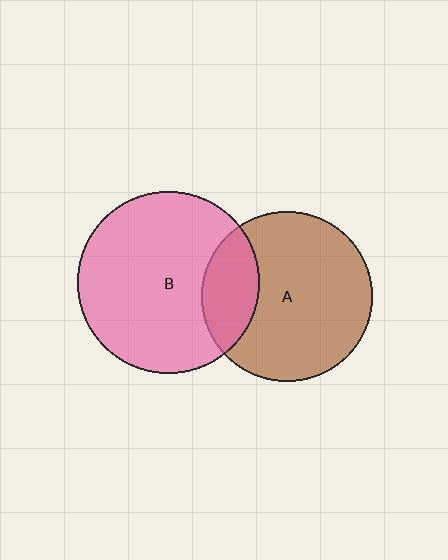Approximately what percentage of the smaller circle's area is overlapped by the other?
Approximately 25%.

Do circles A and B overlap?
Yes.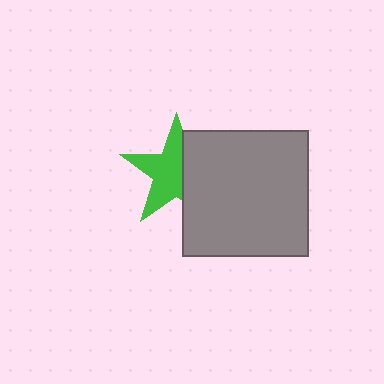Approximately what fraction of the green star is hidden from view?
Roughly 40% of the green star is hidden behind the gray square.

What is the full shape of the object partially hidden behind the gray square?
The partially hidden object is a green star.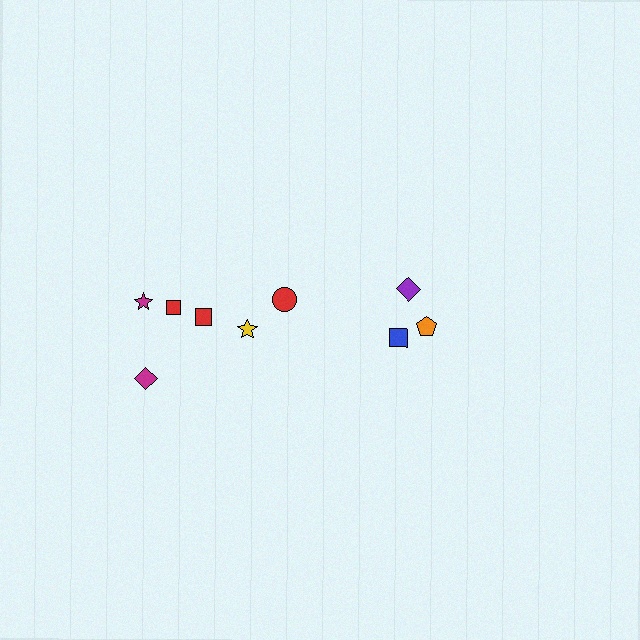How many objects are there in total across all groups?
There are 9 objects.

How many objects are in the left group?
There are 6 objects.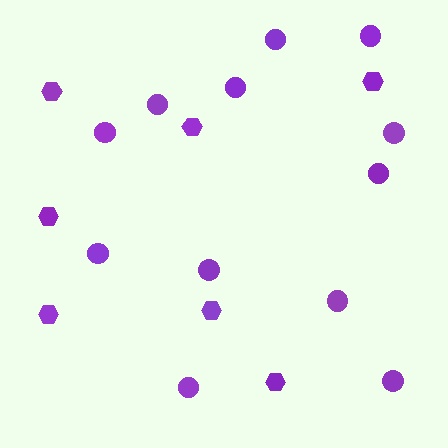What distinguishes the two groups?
There are 2 groups: one group of hexagons (7) and one group of circles (12).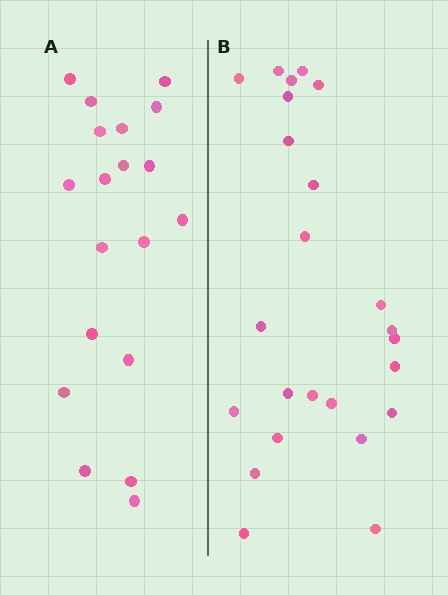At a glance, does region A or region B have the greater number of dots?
Region B (the right region) has more dots.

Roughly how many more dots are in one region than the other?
Region B has about 5 more dots than region A.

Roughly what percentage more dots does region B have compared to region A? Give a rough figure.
About 25% more.